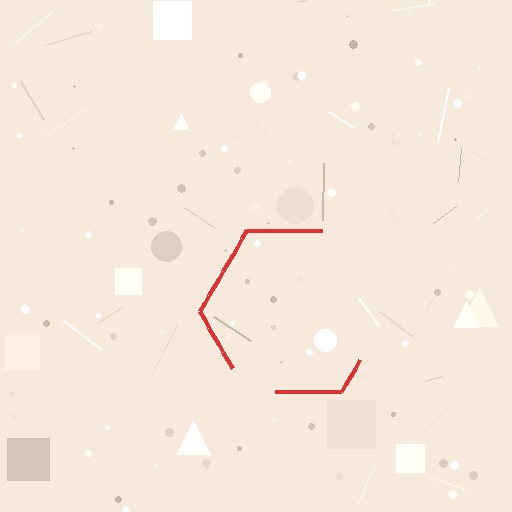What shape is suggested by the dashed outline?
The dashed outline suggests a hexagon.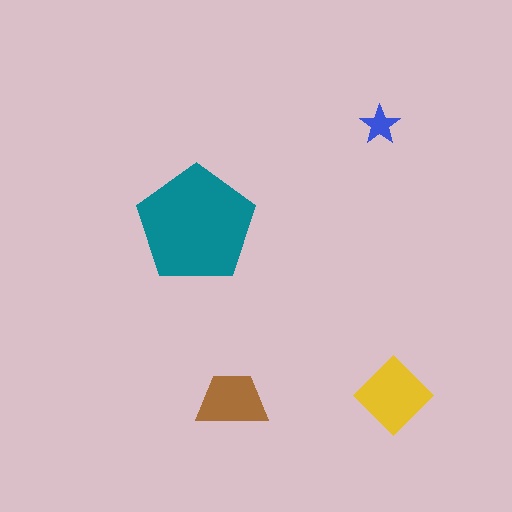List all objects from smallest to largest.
The blue star, the brown trapezoid, the yellow diamond, the teal pentagon.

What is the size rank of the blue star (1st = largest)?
4th.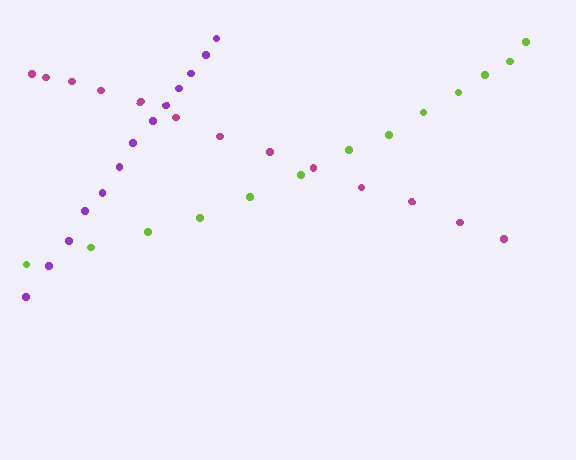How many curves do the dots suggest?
There are 3 distinct paths.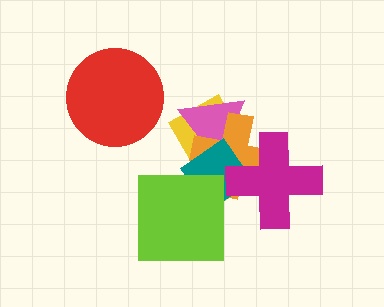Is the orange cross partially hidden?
Yes, it is partially covered by another shape.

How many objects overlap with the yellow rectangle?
5 objects overlap with the yellow rectangle.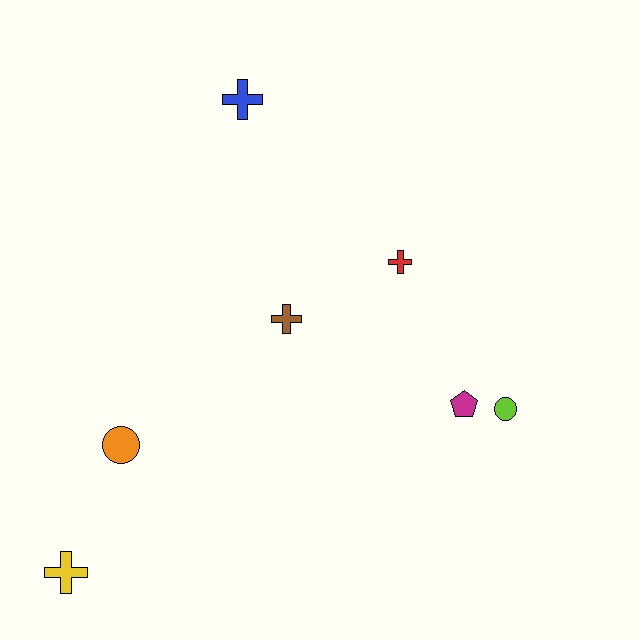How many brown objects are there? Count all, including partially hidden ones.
There is 1 brown object.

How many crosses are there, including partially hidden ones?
There are 4 crosses.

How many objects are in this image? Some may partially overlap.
There are 7 objects.